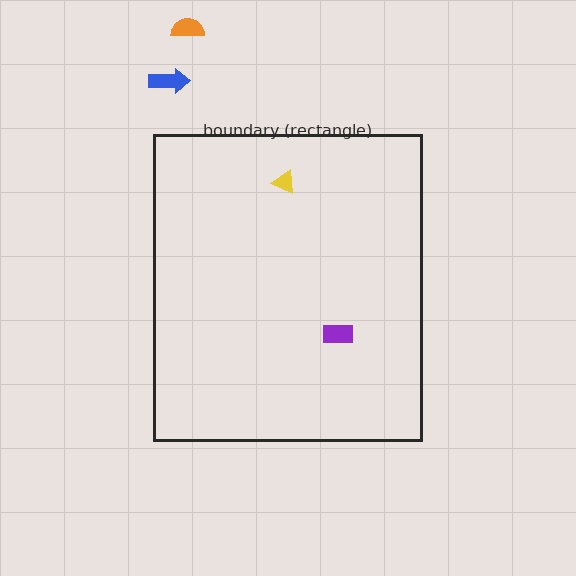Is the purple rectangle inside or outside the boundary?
Inside.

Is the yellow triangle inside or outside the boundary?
Inside.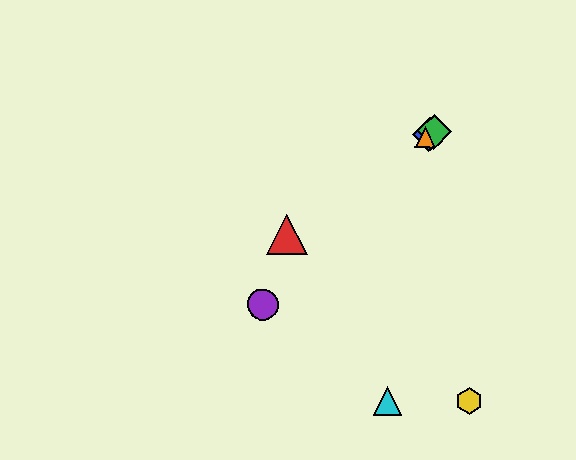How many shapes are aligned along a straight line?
4 shapes (the red triangle, the blue diamond, the green diamond, the orange triangle) are aligned along a straight line.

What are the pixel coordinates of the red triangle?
The red triangle is at (287, 235).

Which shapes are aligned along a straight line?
The red triangle, the blue diamond, the green diamond, the orange triangle are aligned along a straight line.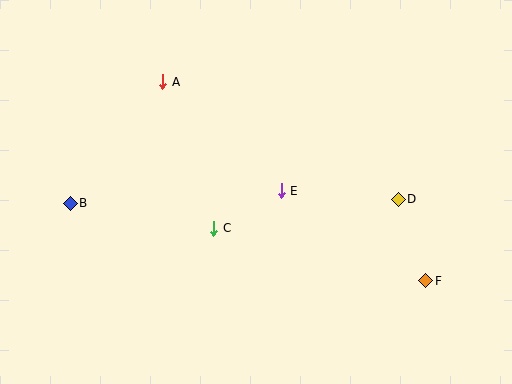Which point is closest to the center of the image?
Point E at (281, 191) is closest to the center.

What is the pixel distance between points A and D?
The distance between A and D is 263 pixels.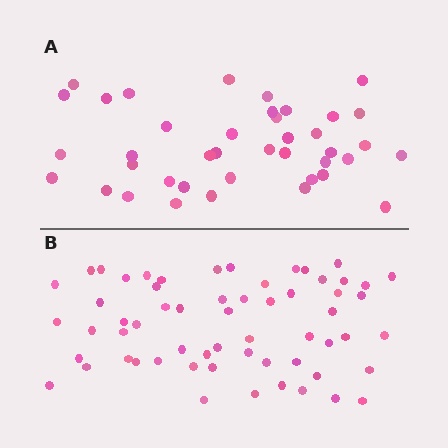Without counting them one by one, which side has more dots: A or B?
Region B (the bottom region) has more dots.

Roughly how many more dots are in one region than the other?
Region B has approximately 20 more dots than region A.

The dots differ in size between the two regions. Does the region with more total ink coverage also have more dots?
No. Region A has more total ink coverage because its dots are larger, but region B actually contains more individual dots. Total area can be misleading — the number of items is what matters here.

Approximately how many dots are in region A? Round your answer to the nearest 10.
About 40 dots.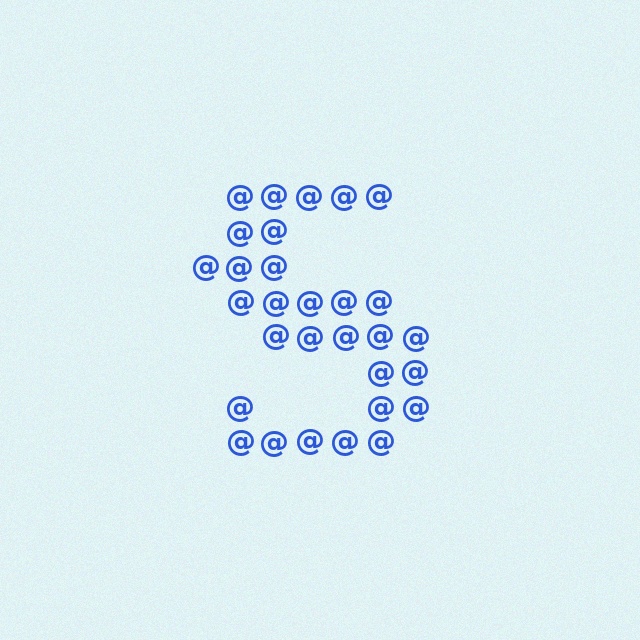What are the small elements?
The small elements are at signs.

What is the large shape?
The large shape is the letter S.